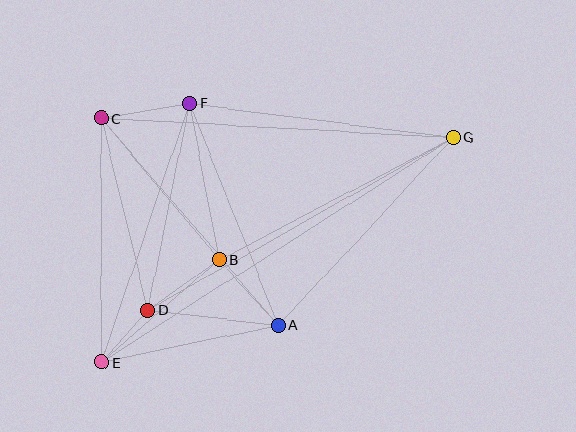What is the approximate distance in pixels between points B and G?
The distance between B and G is approximately 264 pixels.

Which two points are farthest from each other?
Points E and G are farthest from each other.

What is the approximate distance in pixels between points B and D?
The distance between B and D is approximately 87 pixels.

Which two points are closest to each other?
Points D and E are closest to each other.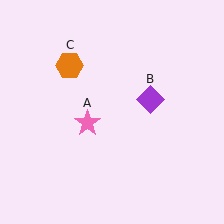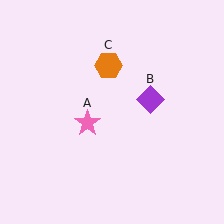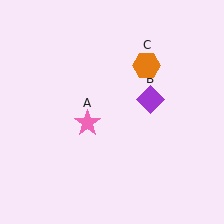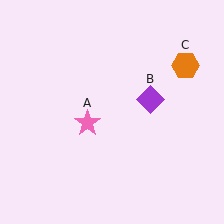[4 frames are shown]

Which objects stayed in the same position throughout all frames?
Pink star (object A) and purple diamond (object B) remained stationary.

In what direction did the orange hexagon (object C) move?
The orange hexagon (object C) moved right.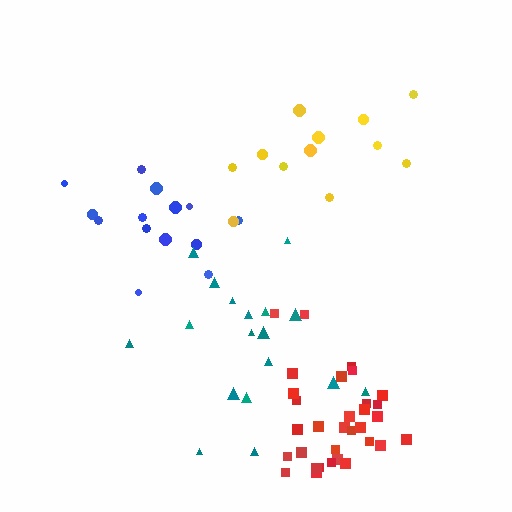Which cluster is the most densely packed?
Red.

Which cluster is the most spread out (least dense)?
Yellow.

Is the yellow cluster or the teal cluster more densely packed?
Teal.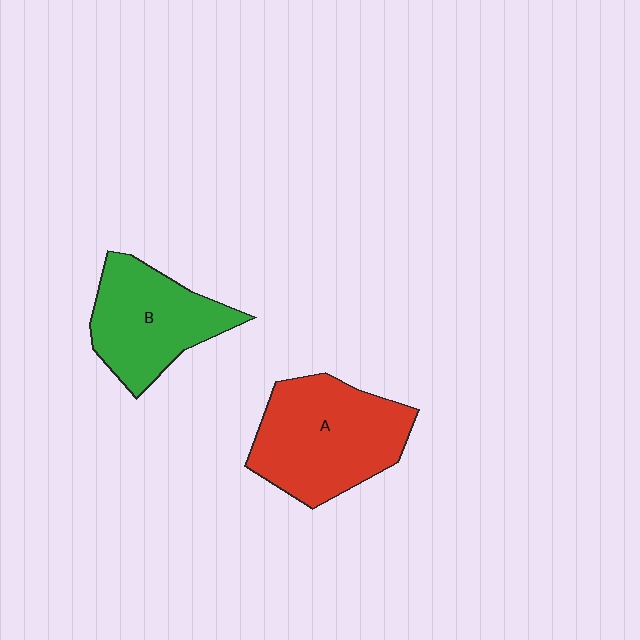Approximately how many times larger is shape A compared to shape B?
Approximately 1.2 times.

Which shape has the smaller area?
Shape B (green).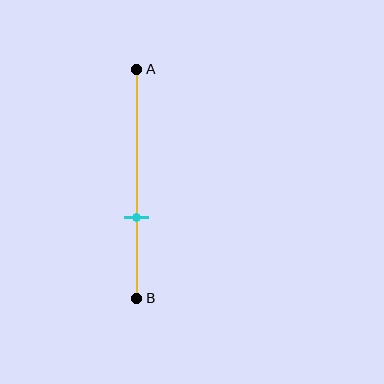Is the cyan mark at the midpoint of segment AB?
No, the mark is at about 65% from A, not at the 50% midpoint.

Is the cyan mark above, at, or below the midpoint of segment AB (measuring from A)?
The cyan mark is below the midpoint of segment AB.